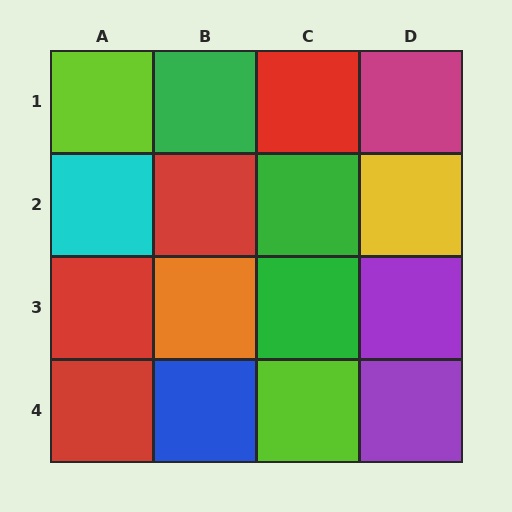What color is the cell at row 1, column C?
Red.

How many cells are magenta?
1 cell is magenta.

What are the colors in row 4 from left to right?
Red, blue, lime, purple.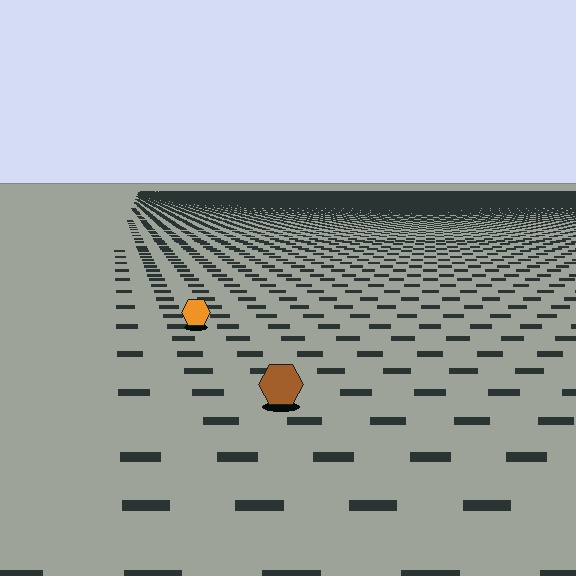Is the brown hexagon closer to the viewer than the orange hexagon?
Yes. The brown hexagon is closer — you can tell from the texture gradient: the ground texture is coarser near it.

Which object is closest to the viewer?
The brown hexagon is closest. The texture marks near it are larger and more spread out.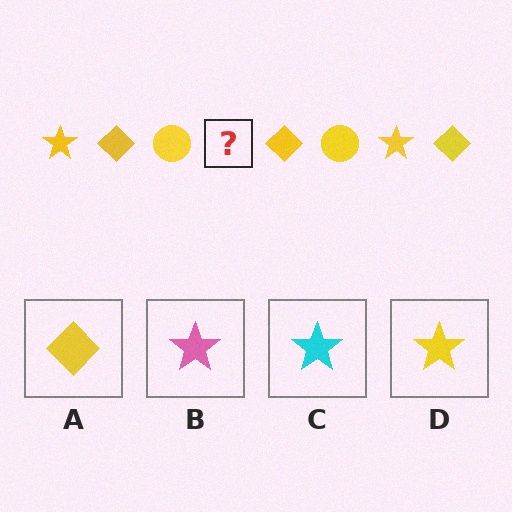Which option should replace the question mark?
Option D.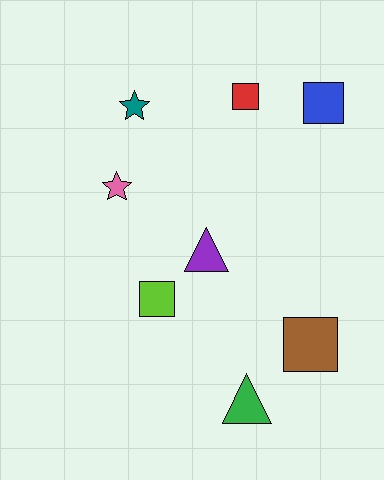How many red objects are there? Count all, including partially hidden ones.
There is 1 red object.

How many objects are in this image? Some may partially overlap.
There are 8 objects.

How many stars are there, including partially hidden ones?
There are 2 stars.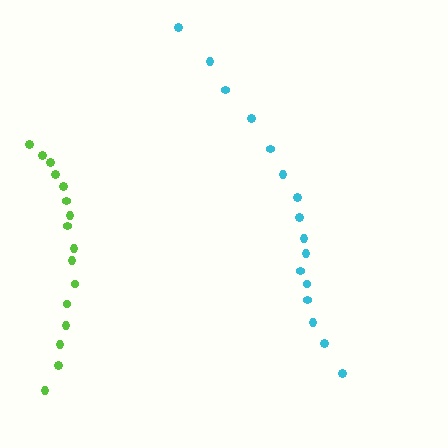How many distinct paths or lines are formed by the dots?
There are 2 distinct paths.